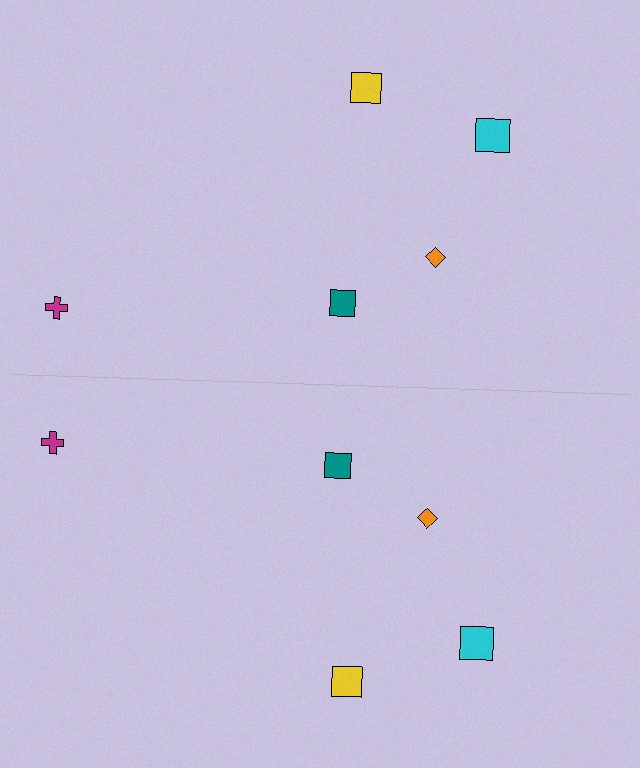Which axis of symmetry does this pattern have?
The pattern has a horizontal axis of symmetry running through the center of the image.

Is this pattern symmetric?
Yes, this pattern has bilateral (reflection) symmetry.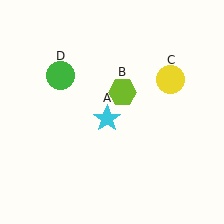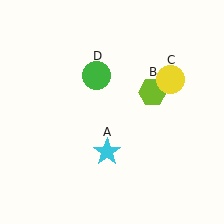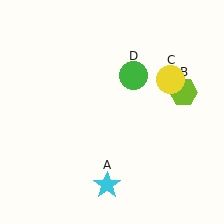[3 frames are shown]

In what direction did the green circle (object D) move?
The green circle (object D) moved right.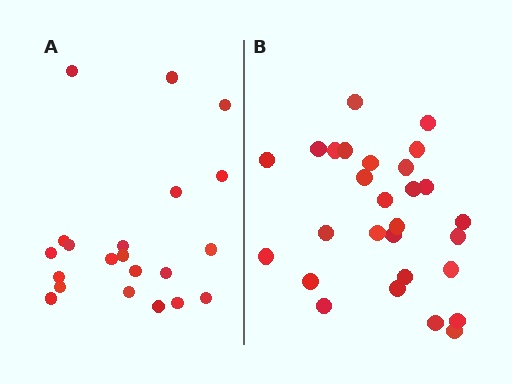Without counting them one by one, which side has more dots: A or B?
Region B (the right region) has more dots.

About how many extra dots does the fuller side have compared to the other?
Region B has roughly 8 or so more dots than region A.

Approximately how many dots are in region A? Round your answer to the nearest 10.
About 20 dots. (The exact count is 21, which rounds to 20.)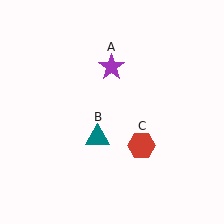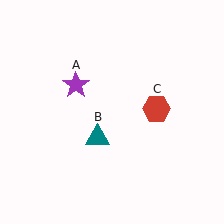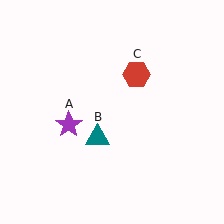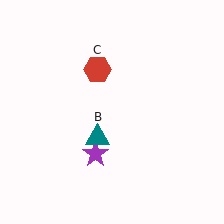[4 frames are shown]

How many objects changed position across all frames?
2 objects changed position: purple star (object A), red hexagon (object C).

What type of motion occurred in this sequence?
The purple star (object A), red hexagon (object C) rotated counterclockwise around the center of the scene.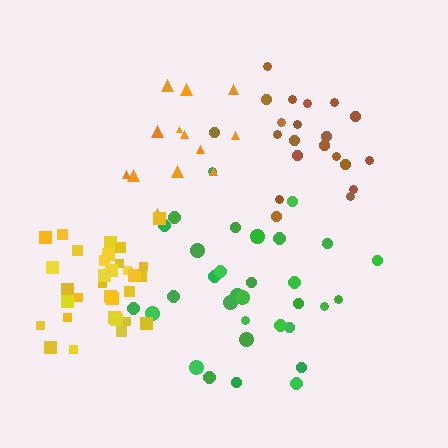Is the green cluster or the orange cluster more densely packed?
Green.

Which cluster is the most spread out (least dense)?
Orange.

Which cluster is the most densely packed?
Brown.